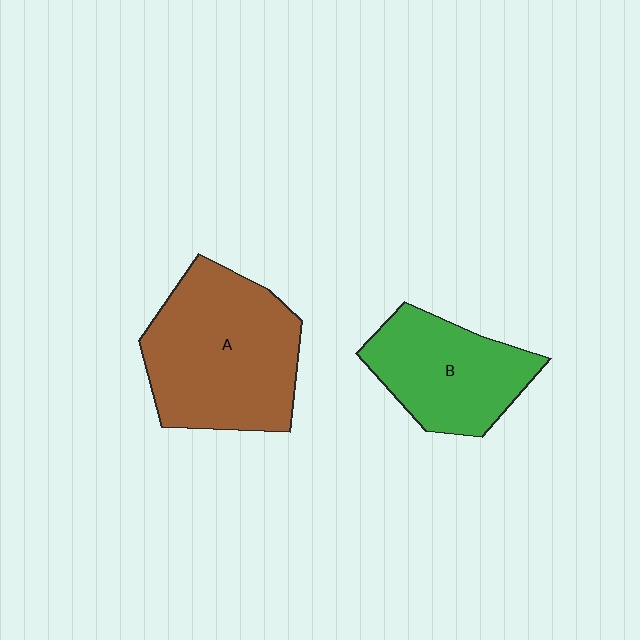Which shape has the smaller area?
Shape B (green).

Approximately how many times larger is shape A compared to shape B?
Approximately 1.5 times.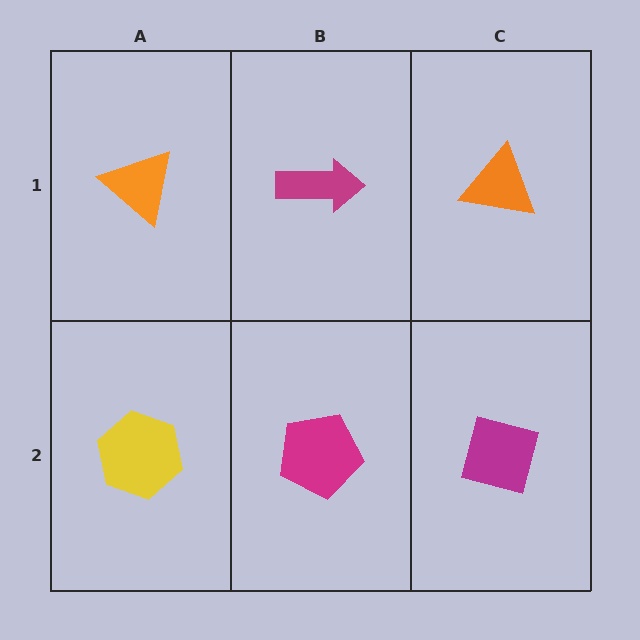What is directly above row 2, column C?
An orange triangle.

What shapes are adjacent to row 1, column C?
A magenta square (row 2, column C), a magenta arrow (row 1, column B).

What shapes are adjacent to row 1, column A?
A yellow hexagon (row 2, column A), a magenta arrow (row 1, column B).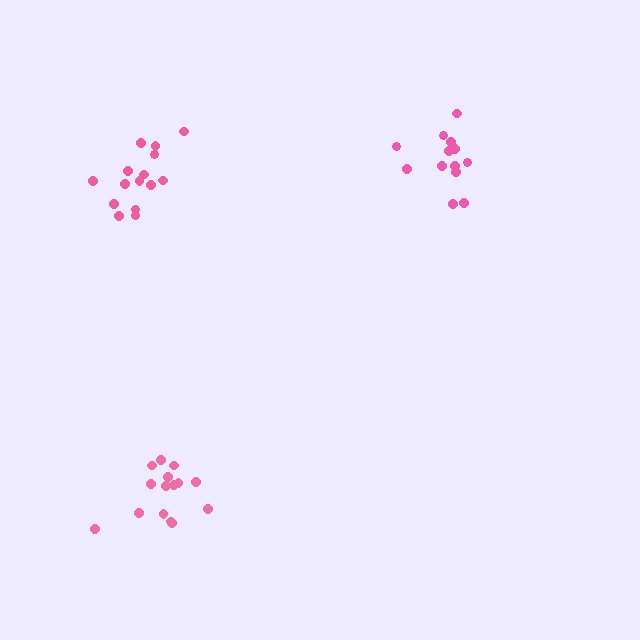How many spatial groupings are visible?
There are 3 spatial groupings.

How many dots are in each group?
Group 1: 15 dots, Group 2: 15 dots, Group 3: 14 dots (44 total).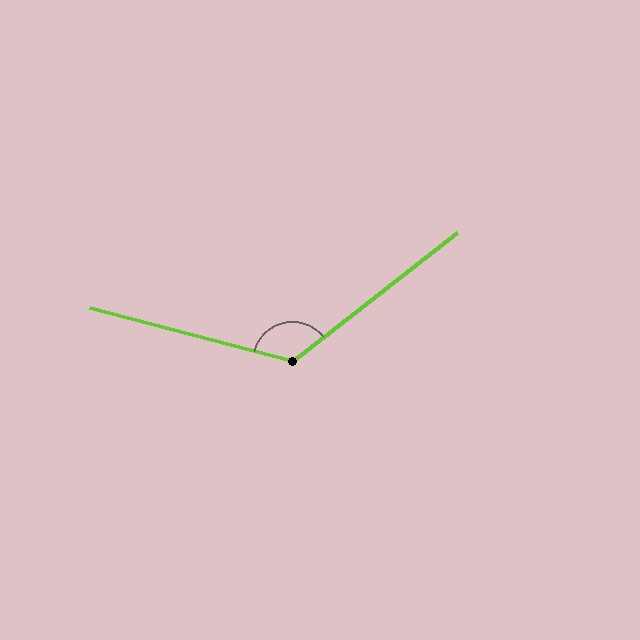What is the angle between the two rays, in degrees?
Approximately 127 degrees.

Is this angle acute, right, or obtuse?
It is obtuse.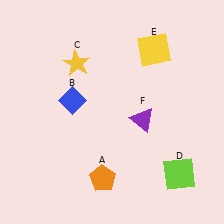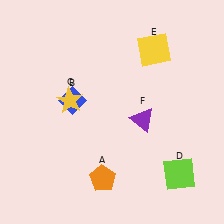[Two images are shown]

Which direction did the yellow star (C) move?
The yellow star (C) moved down.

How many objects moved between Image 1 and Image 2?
1 object moved between the two images.